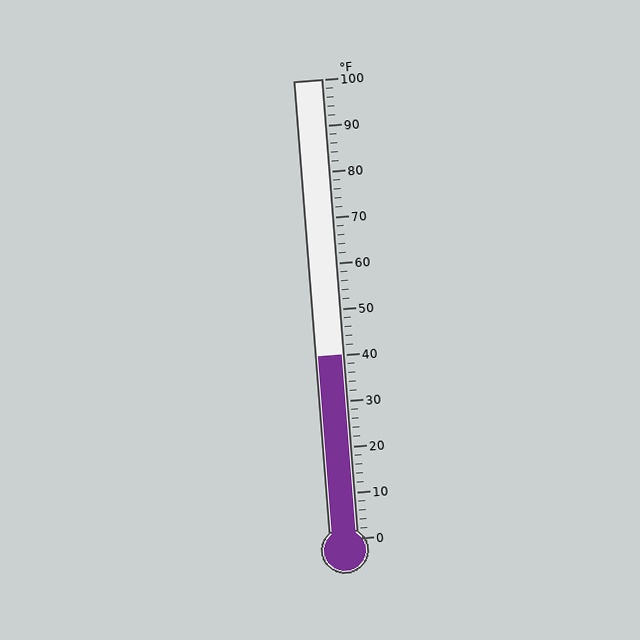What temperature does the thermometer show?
The thermometer shows approximately 40°F.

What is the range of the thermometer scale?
The thermometer scale ranges from 0°F to 100°F.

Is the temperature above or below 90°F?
The temperature is below 90°F.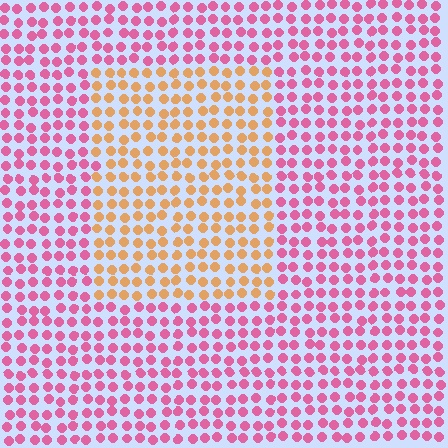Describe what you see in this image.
The image is filled with small pink elements in a uniform arrangement. A rectangle-shaped region is visible where the elements are tinted to a slightly different hue, forming a subtle color boundary.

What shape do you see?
I see a rectangle.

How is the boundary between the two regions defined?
The boundary is defined purely by a slight shift in hue (about 60 degrees). Spacing, size, and orientation are identical on both sides.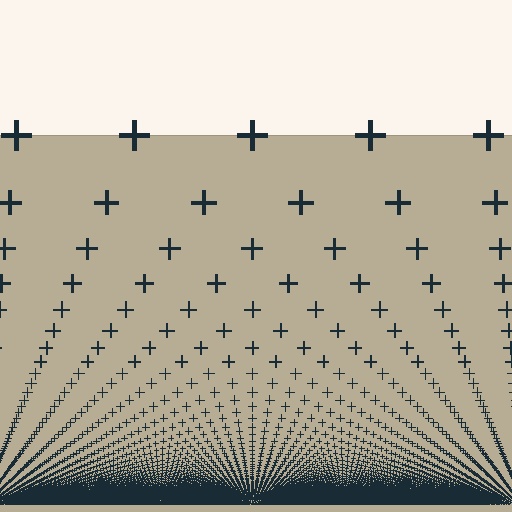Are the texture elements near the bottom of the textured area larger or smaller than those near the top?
Smaller. The gradient is inverted — elements near the bottom are smaller and denser.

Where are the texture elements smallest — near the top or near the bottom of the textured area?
Near the bottom.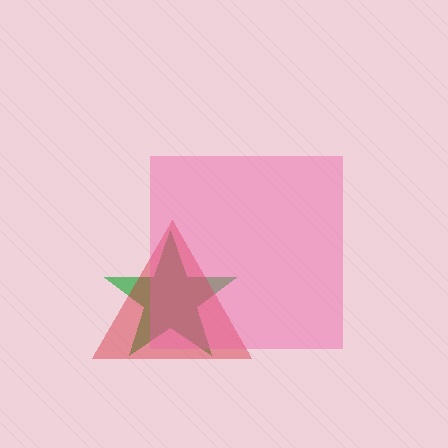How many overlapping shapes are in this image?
There are 3 overlapping shapes in the image.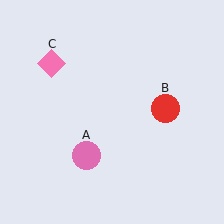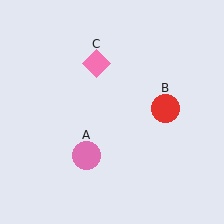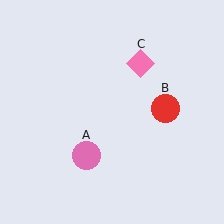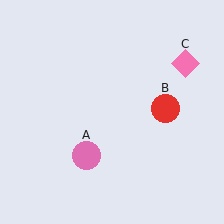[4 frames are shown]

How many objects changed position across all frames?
1 object changed position: pink diamond (object C).